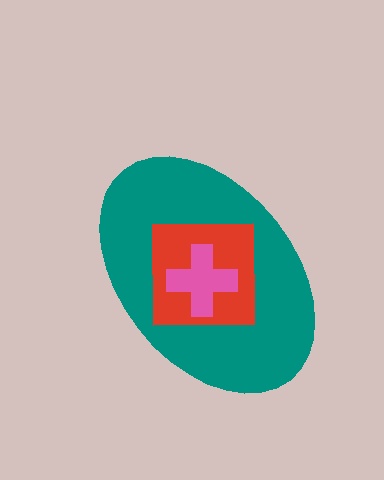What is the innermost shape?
The pink cross.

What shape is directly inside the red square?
The pink cross.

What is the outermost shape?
The teal ellipse.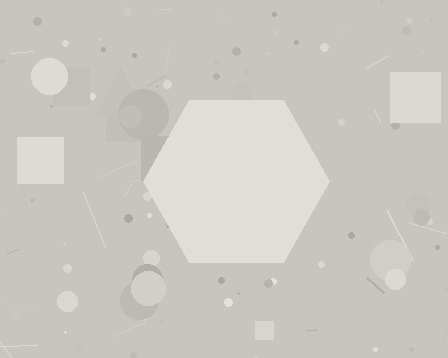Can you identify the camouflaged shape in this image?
The camouflaged shape is a hexagon.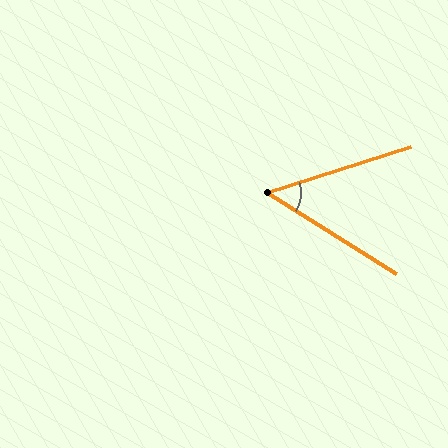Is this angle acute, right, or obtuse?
It is acute.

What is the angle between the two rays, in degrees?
Approximately 50 degrees.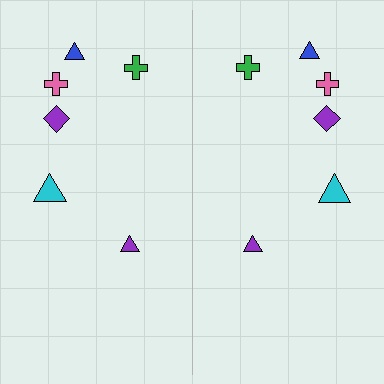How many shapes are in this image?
There are 12 shapes in this image.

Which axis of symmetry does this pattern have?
The pattern has a vertical axis of symmetry running through the center of the image.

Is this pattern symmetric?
Yes, this pattern has bilateral (reflection) symmetry.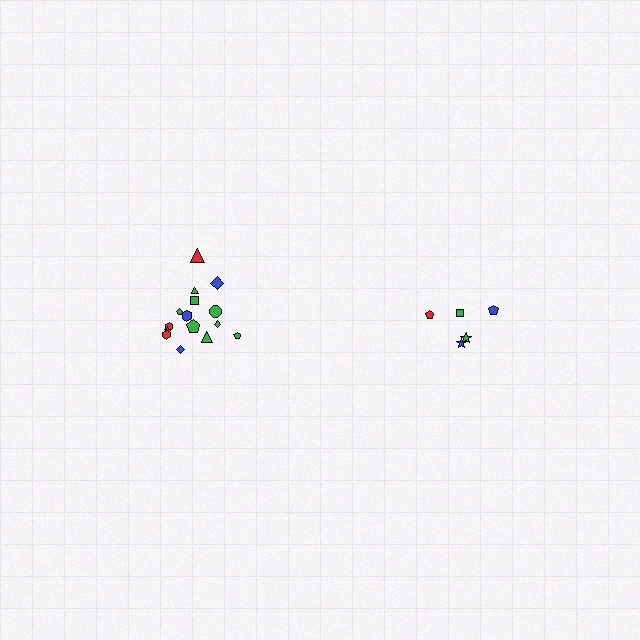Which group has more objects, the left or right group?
The left group.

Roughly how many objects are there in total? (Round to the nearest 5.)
Roughly 20 objects in total.